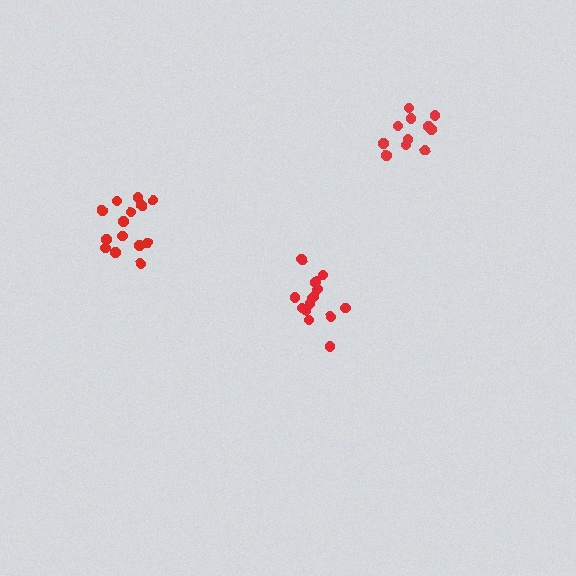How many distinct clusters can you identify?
There are 3 distinct clusters.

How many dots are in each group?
Group 1: 14 dots, Group 2: 12 dots, Group 3: 14 dots (40 total).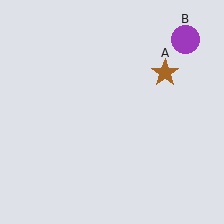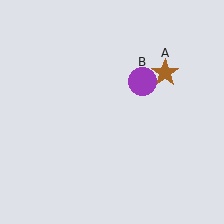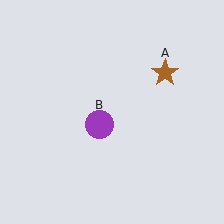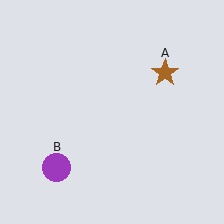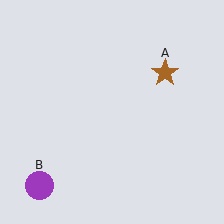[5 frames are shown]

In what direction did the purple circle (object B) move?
The purple circle (object B) moved down and to the left.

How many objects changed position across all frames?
1 object changed position: purple circle (object B).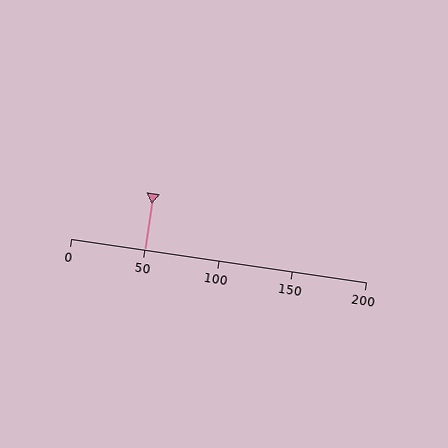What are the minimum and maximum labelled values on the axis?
The axis runs from 0 to 200.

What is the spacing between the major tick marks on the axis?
The major ticks are spaced 50 apart.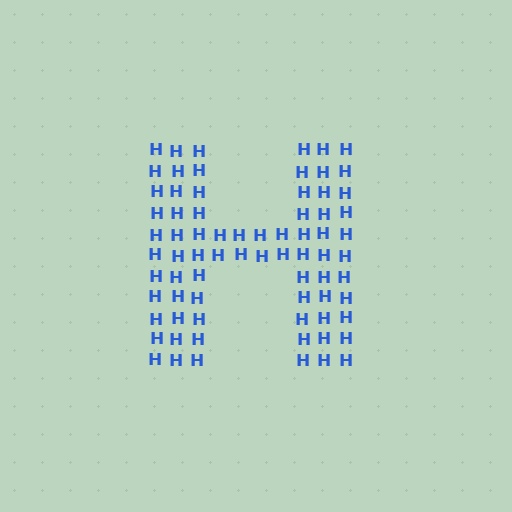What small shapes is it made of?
It is made of small letter H's.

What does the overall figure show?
The overall figure shows the letter H.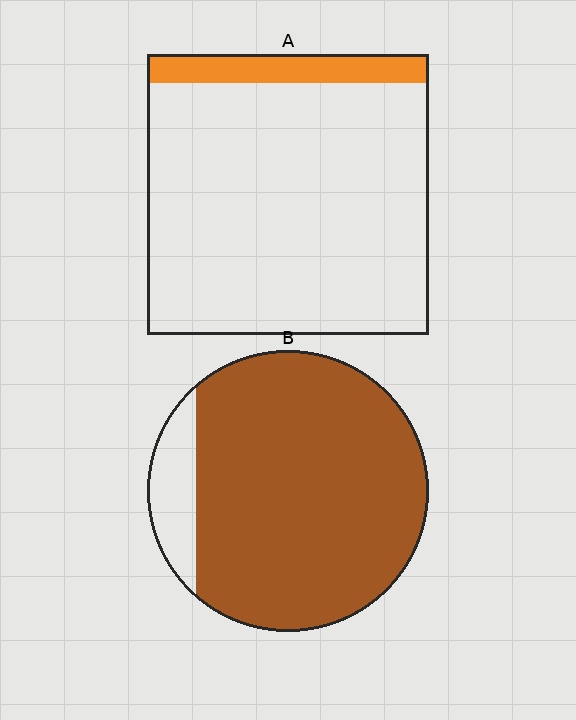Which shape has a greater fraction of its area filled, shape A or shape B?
Shape B.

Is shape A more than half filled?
No.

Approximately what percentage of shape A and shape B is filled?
A is approximately 10% and B is approximately 90%.